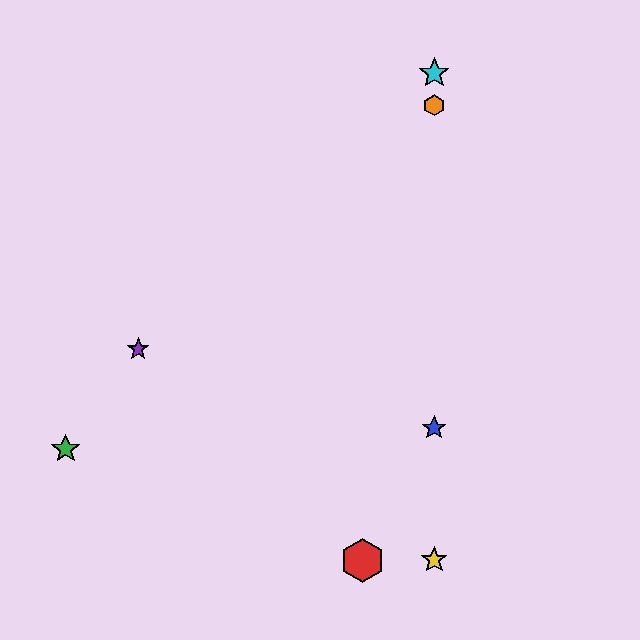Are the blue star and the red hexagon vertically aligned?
No, the blue star is at x≈434 and the red hexagon is at x≈362.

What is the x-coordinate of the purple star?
The purple star is at x≈138.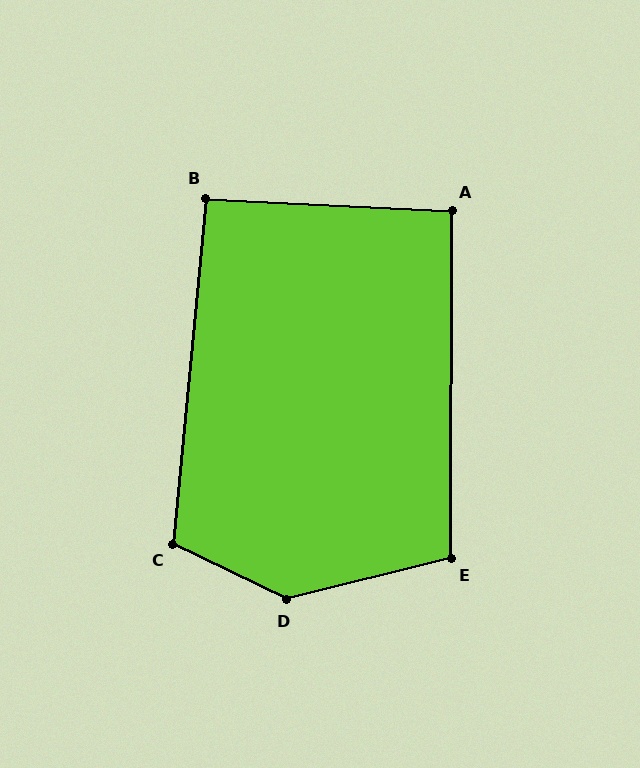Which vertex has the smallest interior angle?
B, at approximately 93 degrees.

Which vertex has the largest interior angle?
D, at approximately 140 degrees.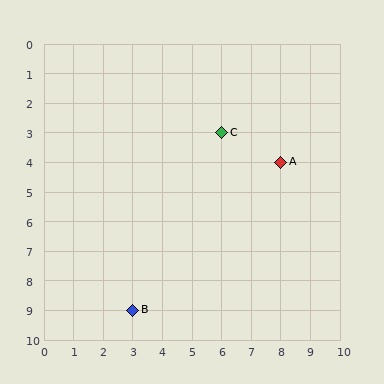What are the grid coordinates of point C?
Point C is at grid coordinates (6, 3).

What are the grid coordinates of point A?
Point A is at grid coordinates (8, 4).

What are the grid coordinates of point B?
Point B is at grid coordinates (3, 9).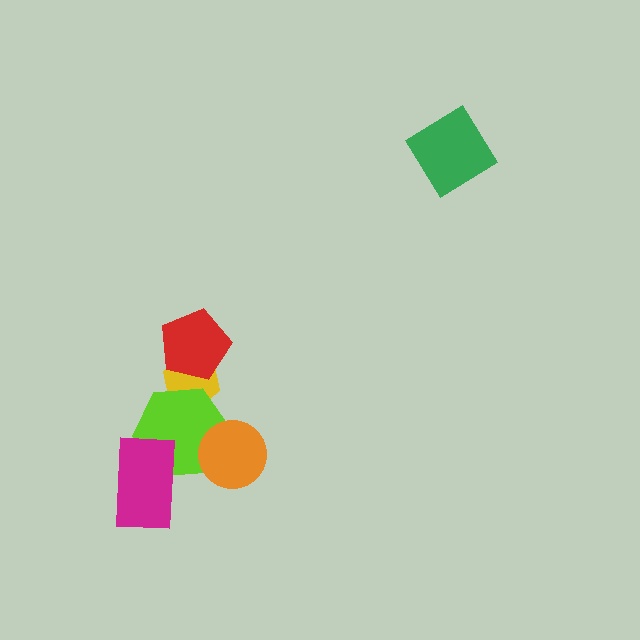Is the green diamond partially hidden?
No, no other shape covers it.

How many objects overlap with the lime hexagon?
3 objects overlap with the lime hexagon.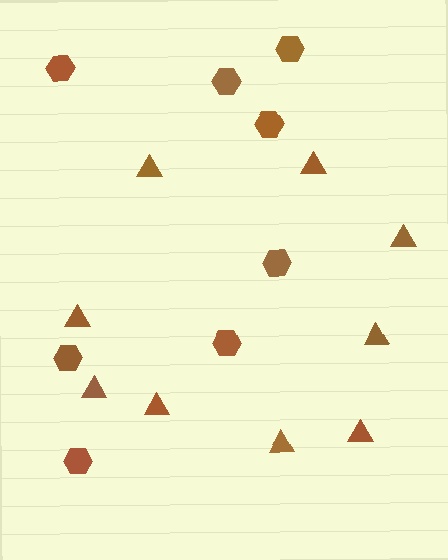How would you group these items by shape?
There are 2 groups: one group of hexagons (8) and one group of triangles (9).